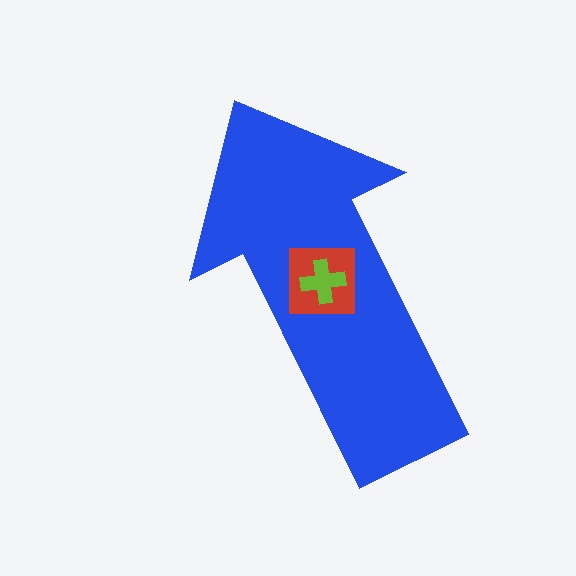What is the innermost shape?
The lime cross.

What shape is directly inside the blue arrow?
The red square.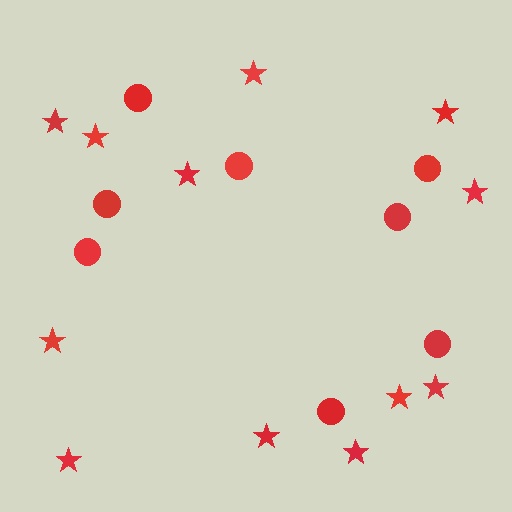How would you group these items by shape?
There are 2 groups: one group of circles (8) and one group of stars (12).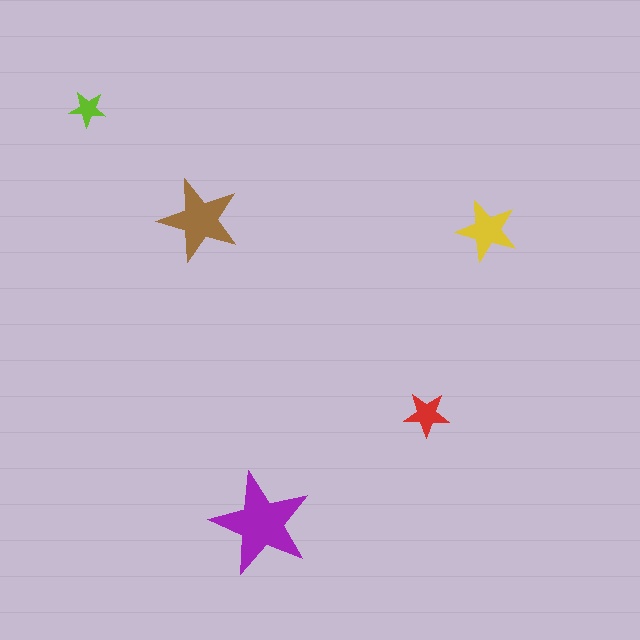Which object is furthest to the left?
The lime star is leftmost.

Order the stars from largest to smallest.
the purple one, the brown one, the yellow one, the red one, the lime one.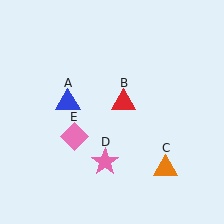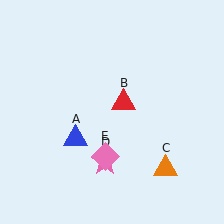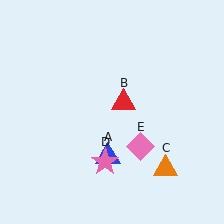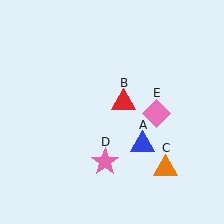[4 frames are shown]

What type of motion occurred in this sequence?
The blue triangle (object A), pink diamond (object E) rotated counterclockwise around the center of the scene.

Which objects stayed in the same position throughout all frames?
Red triangle (object B) and orange triangle (object C) and pink star (object D) remained stationary.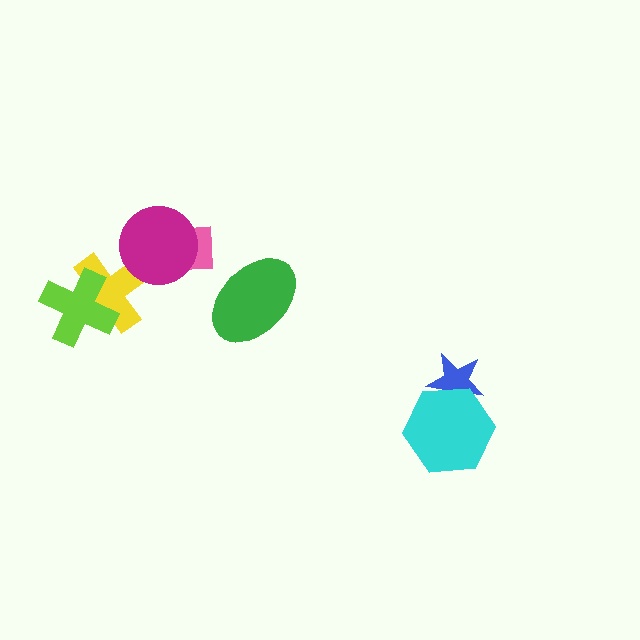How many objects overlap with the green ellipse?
0 objects overlap with the green ellipse.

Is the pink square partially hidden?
Yes, it is partially covered by another shape.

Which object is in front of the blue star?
The cyan hexagon is in front of the blue star.